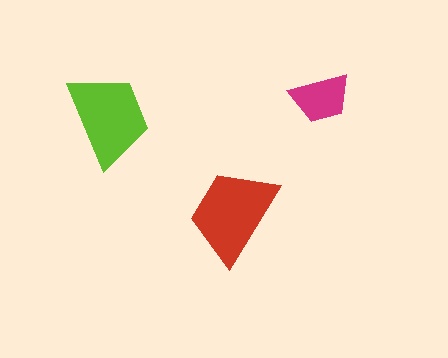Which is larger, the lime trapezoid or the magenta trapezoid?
The lime one.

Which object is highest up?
The magenta trapezoid is topmost.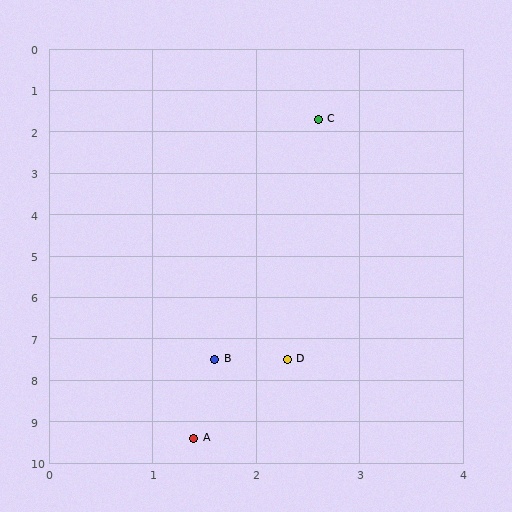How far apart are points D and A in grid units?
Points D and A are about 2.1 grid units apart.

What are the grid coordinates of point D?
Point D is at approximately (2.3, 7.5).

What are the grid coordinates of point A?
Point A is at approximately (1.4, 9.4).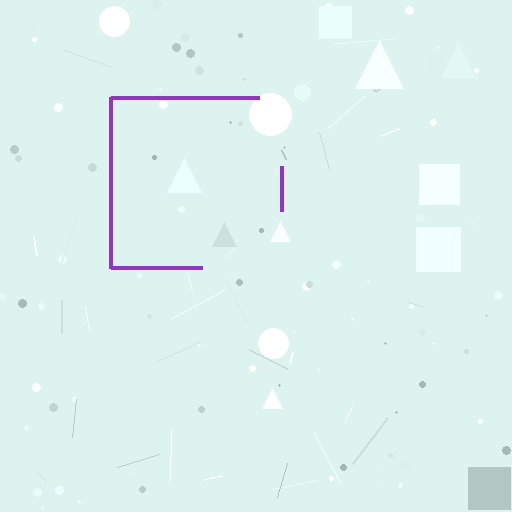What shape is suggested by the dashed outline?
The dashed outline suggests a square.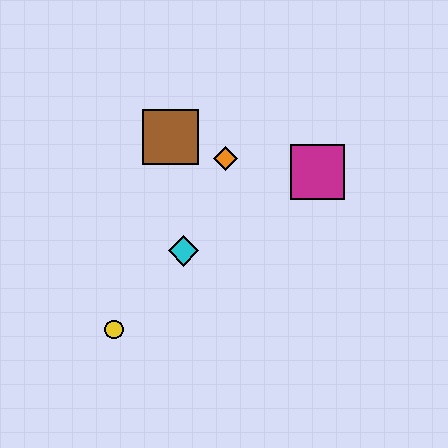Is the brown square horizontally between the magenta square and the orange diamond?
No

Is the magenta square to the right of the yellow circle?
Yes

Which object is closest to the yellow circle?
The cyan diamond is closest to the yellow circle.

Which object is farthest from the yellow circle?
The magenta square is farthest from the yellow circle.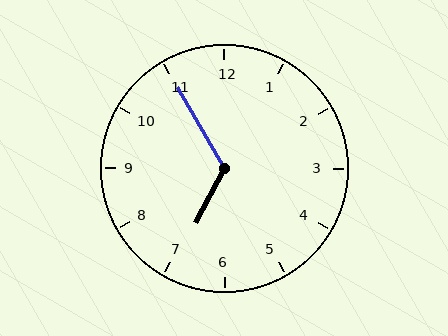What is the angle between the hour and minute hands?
Approximately 122 degrees.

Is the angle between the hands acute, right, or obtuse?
It is obtuse.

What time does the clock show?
6:55.